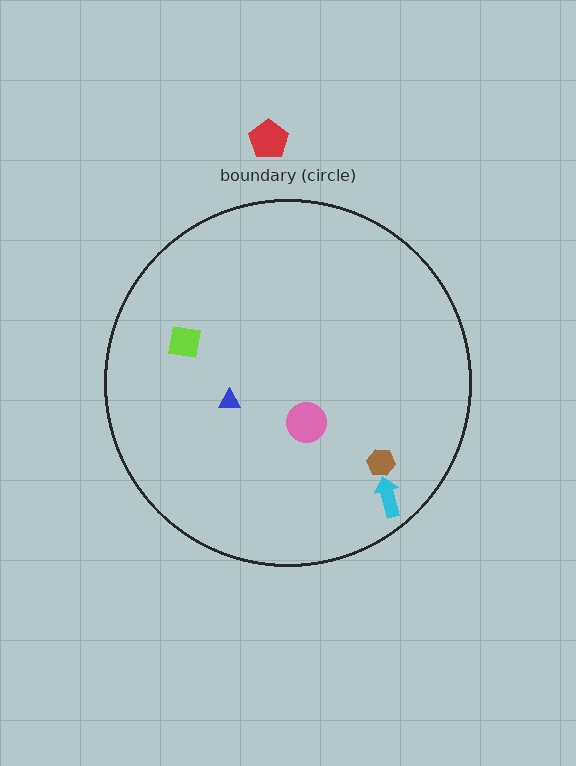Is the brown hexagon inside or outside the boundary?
Inside.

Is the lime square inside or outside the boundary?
Inside.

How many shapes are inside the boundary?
5 inside, 1 outside.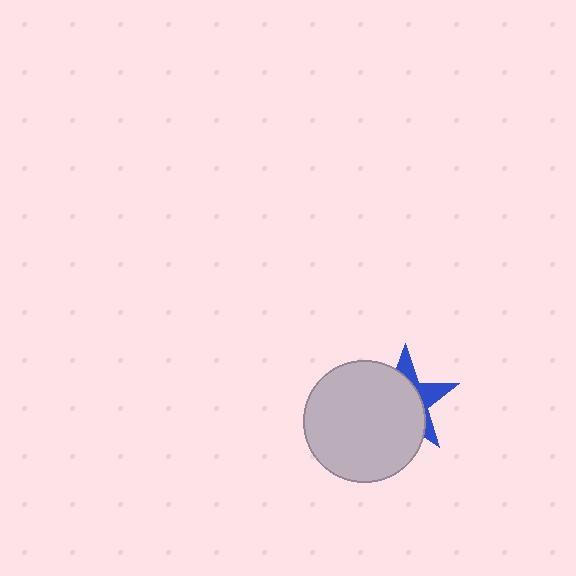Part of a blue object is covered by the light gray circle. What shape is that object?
It is a star.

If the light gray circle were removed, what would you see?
You would see the complete blue star.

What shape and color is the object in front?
The object in front is a light gray circle.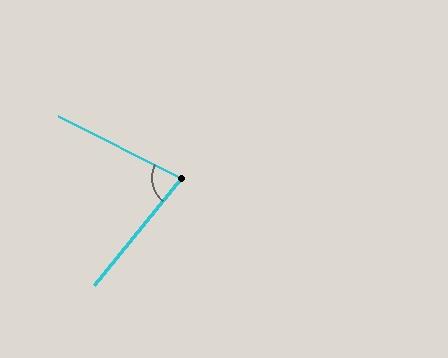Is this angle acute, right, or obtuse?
It is acute.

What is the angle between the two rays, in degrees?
Approximately 77 degrees.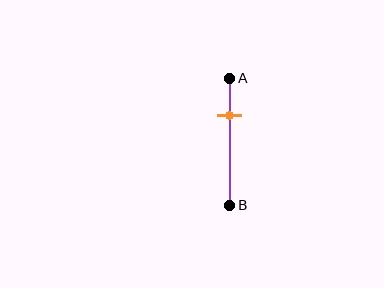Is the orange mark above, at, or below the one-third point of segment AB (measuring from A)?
The orange mark is above the one-third point of segment AB.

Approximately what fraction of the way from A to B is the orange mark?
The orange mark is approximately 30% of the way from A to B.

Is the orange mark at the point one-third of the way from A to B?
No, the mark is at about 30% from A, not at the 33% one-third point.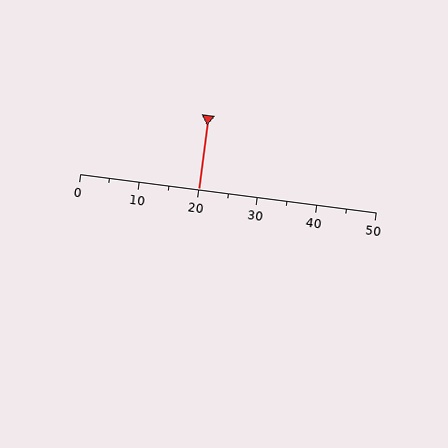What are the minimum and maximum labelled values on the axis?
The axis runs from 0 to 50.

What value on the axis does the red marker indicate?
The marker indicates approximately 20.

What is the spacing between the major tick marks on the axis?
The major ticks are spaced 10 apart.